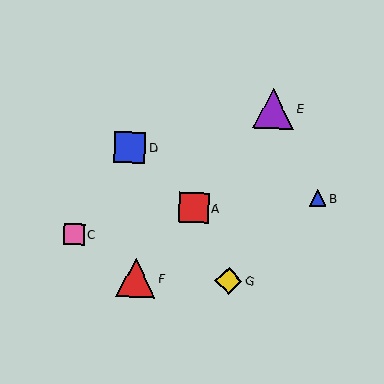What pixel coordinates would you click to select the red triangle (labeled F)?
Click at (136, 278) to select the red triangle F.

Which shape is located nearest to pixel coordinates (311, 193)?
The blue triangle (labeled B) at (317, 198) is nearest to that location.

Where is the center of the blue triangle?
The center of the blue triangle is at (317, 198).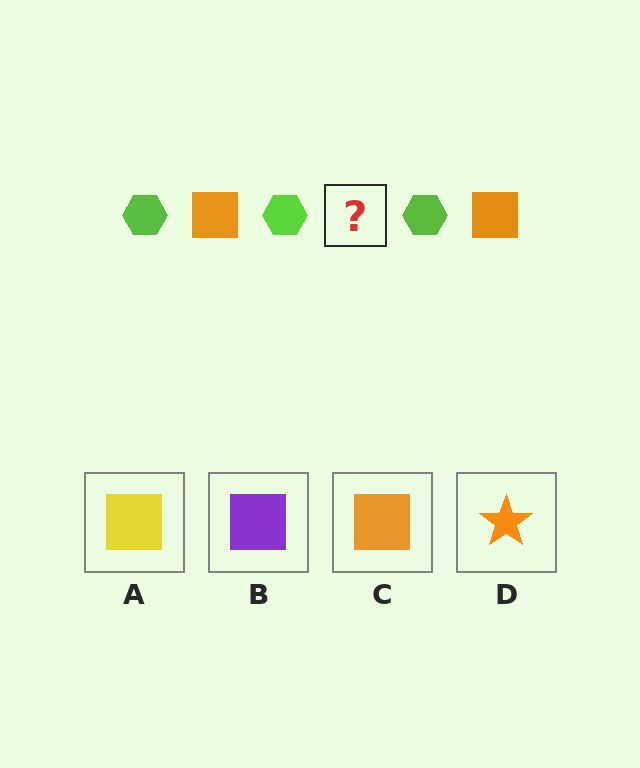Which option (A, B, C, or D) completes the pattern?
C.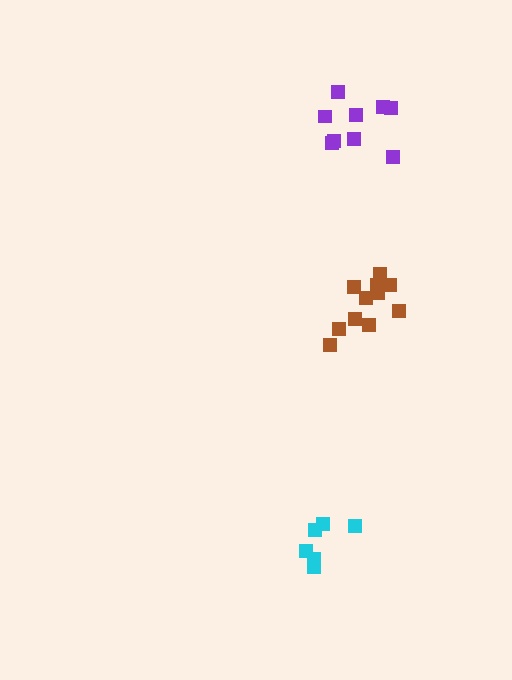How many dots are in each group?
Group 1: 6 dots, Group 2: 11 dots, Group 3: 9 dots (26 total).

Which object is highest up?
The purple cluster is topmost.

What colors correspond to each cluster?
The clusters are colored: cyan, brown, purple.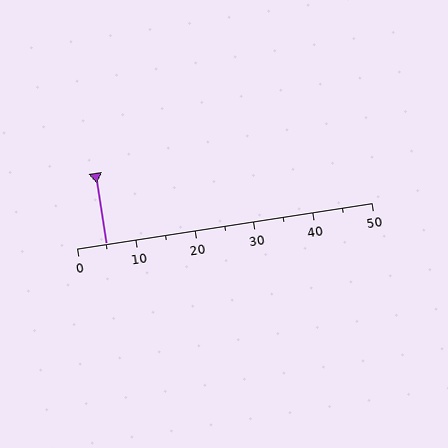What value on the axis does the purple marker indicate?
The marker indicates approximately 5.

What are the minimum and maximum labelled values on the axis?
The axis runs from 0 to 50.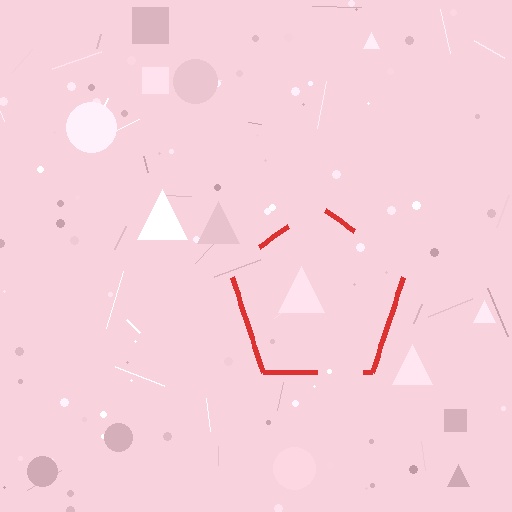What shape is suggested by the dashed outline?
The dashed outline suggests a pentagon.